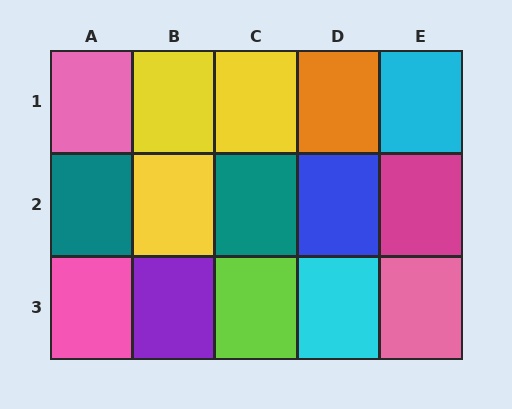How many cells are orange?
1 cell is orange.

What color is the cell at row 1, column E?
Cyan.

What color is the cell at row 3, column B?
Purple.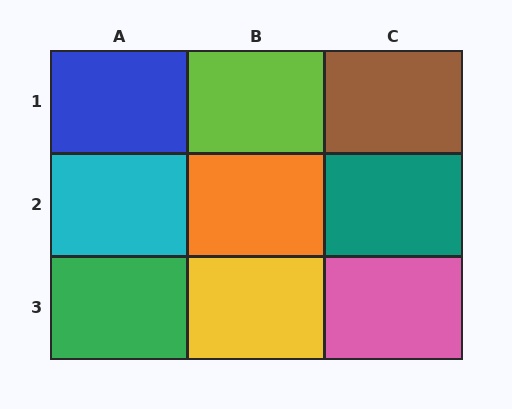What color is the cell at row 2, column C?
Teal.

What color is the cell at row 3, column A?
Green.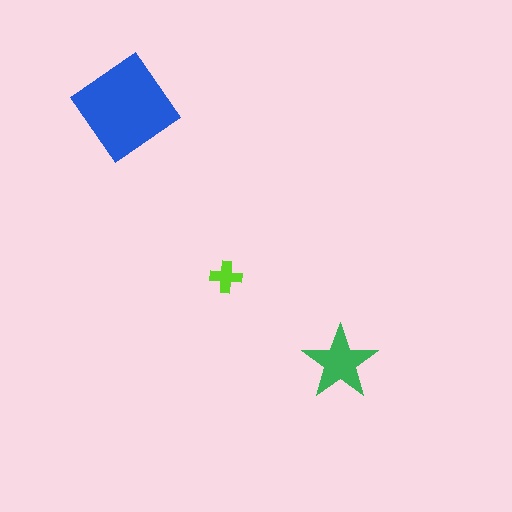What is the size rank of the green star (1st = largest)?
2nd.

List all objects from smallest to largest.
The lime cross, the green star, the blue diamond.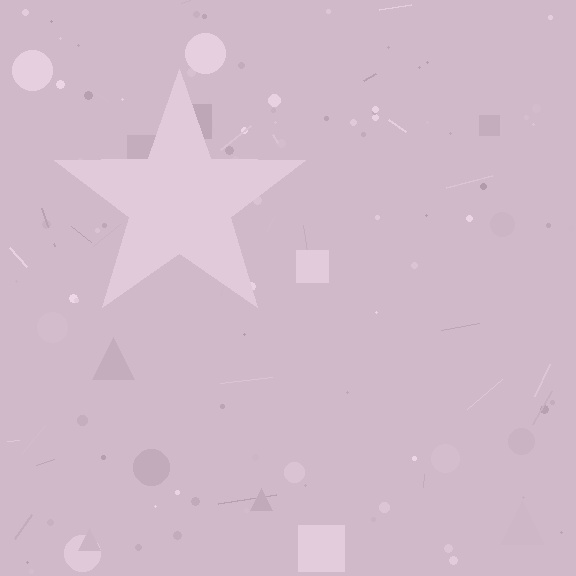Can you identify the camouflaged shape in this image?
The camouflaged shape is a star.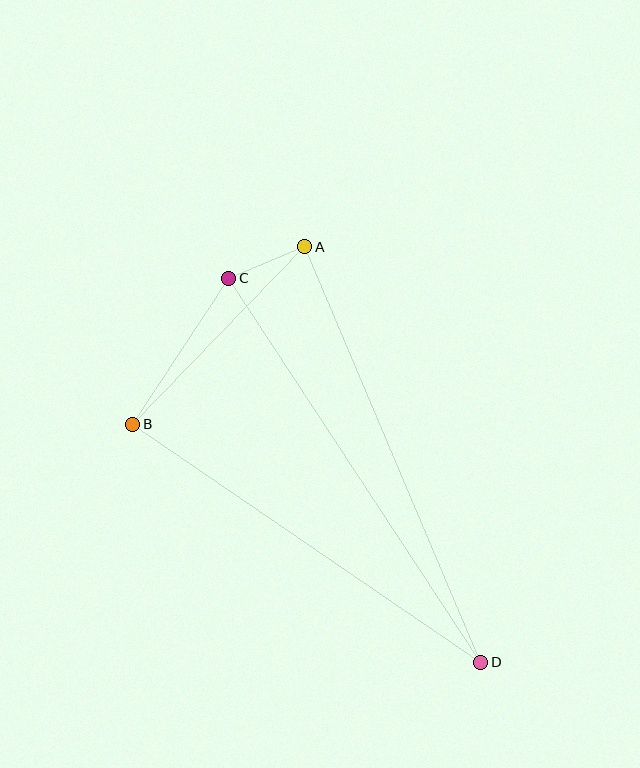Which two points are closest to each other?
Points A and C are closest to each other.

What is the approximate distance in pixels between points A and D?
The distance between A and D is approximately 451 pixels.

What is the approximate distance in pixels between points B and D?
The distance between B and D is approximately 422 pixels.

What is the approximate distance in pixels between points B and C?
The distance between B and C is approximately 175 pixels.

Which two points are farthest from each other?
Points C and D are farthest from each other.